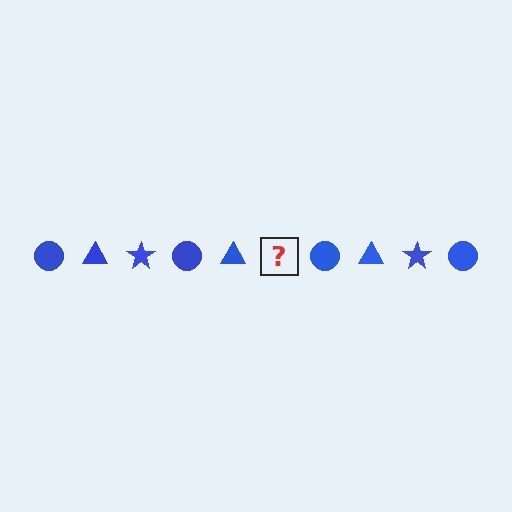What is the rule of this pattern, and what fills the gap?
The rule is that the pattern cycles through circle, triangle, star shapes in blue. The gap should be filled with a blue star.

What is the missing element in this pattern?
The missing element is a blue star.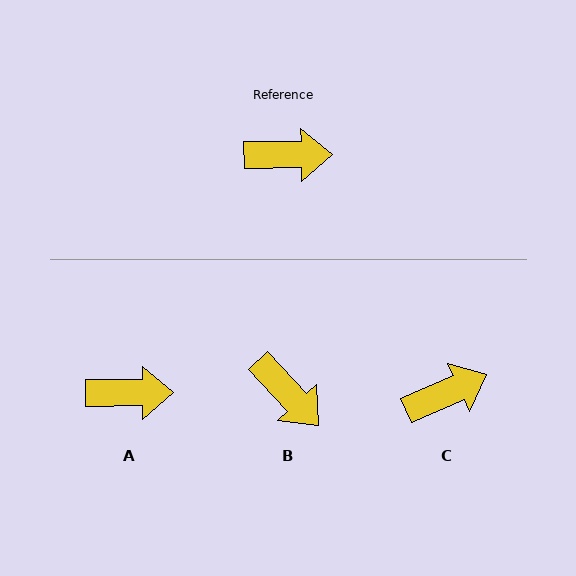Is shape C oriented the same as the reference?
No, it is off by about 23 degrees.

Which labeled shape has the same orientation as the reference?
A.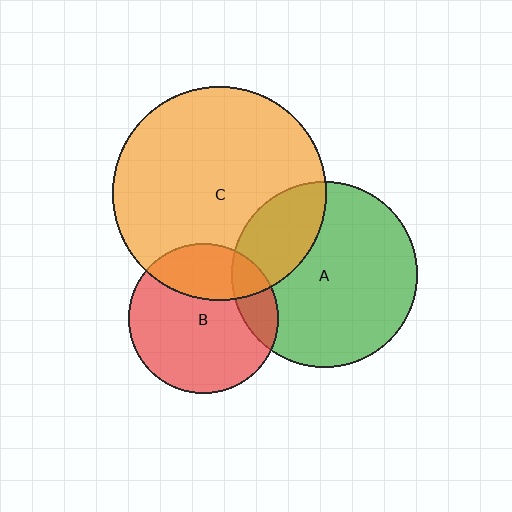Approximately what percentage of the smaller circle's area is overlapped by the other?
Approximately 25%.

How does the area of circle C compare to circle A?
Approximately 1.3 times.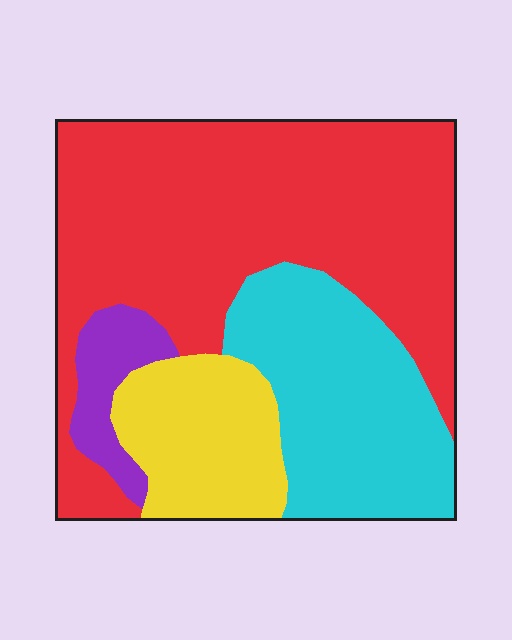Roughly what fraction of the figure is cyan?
Cyan takes up about one quarter (1/4) of the figure.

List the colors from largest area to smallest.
From largest to smallest: red, cyan, yellow, purple.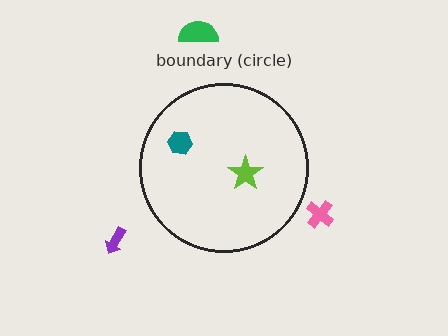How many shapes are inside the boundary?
2 inside, 3 outside.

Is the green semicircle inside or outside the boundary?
Outside.